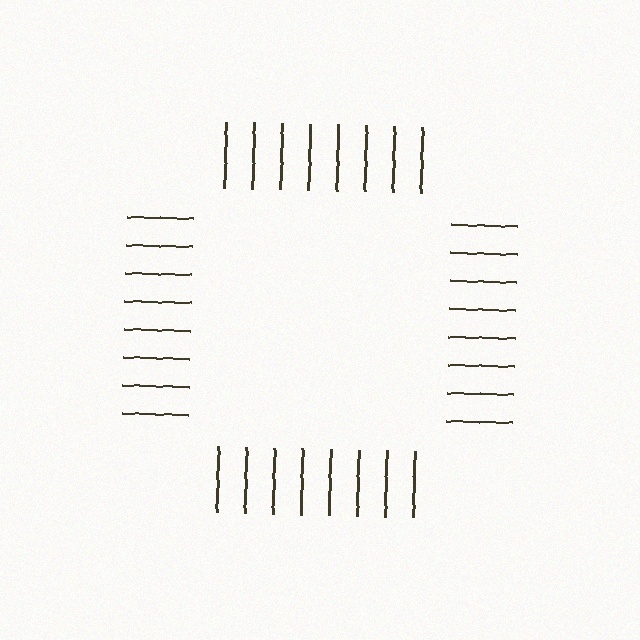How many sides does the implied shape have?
4 sides — the line-ends trace a square.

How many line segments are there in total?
32 — 8 along each of the 4 edges.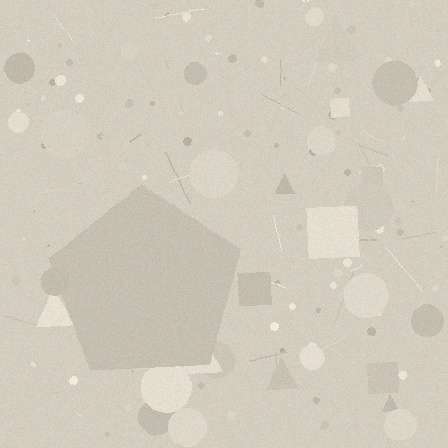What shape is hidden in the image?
A pentagon is hidden in the image.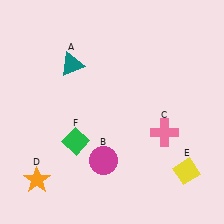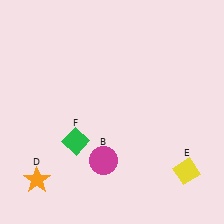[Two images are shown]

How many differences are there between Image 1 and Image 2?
There are 2 differences between the two images.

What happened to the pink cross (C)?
The pink cross (C) was removed in Image 2. It was in the bottom-right area of Image 1.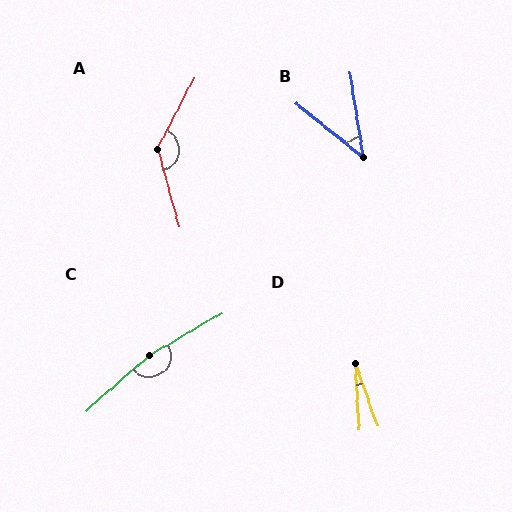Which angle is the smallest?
D, at approximately 16 degrees.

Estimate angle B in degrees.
Approximately 42 degrees.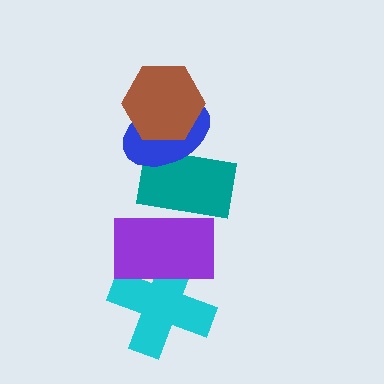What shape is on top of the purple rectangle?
The teal rectangle is on top of the purple rectangle.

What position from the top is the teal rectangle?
The teal rectangle is 3rd from the top.